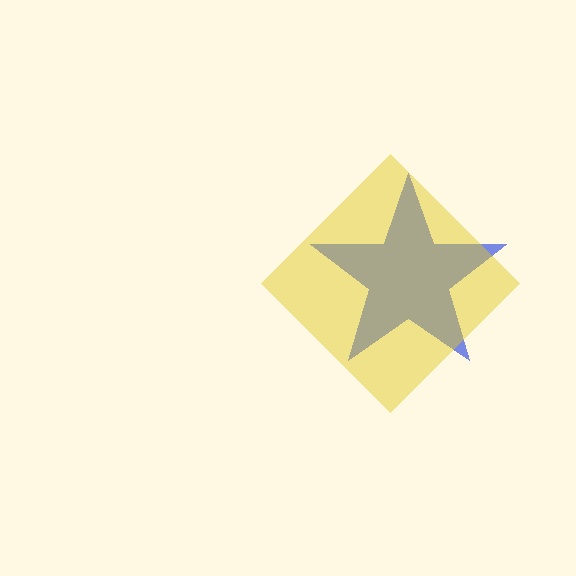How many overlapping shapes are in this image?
There are 2 overlapping shapes in the image.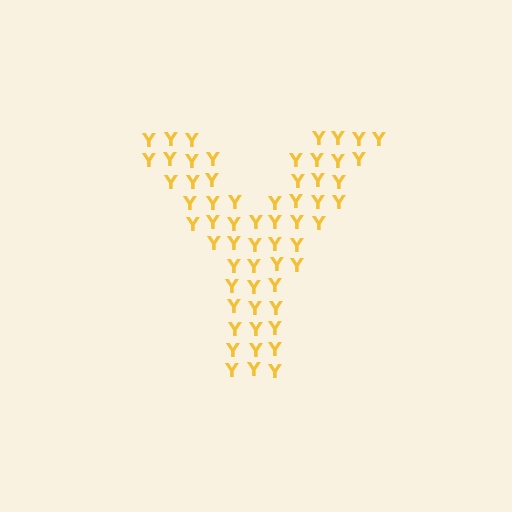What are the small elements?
The small elements are letter Y's.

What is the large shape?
The large shape is the letter Y.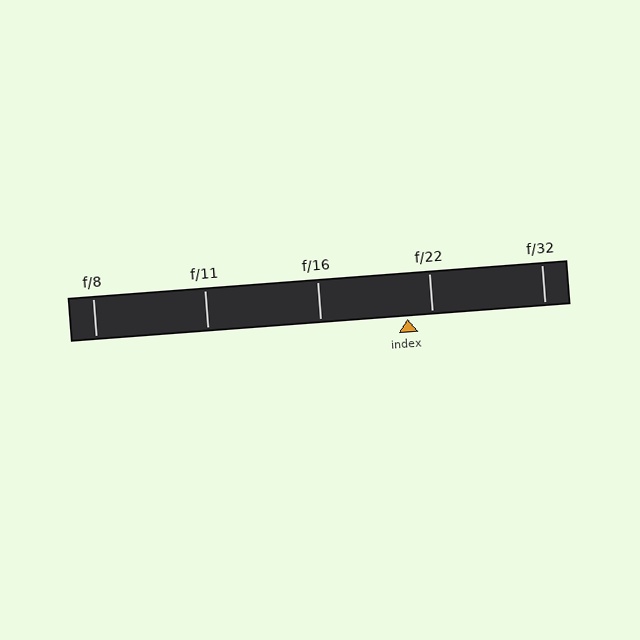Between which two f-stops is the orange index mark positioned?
The index mark is between f/16 and f/22.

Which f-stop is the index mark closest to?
The index mark is closest to f/22.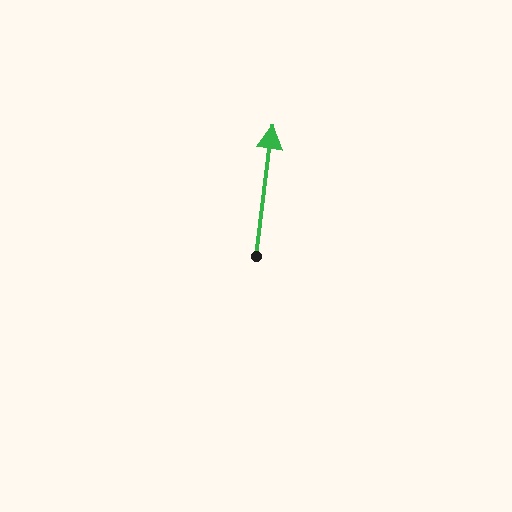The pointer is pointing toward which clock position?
Roughly 12 o'clock.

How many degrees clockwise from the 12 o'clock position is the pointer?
Approximately 7 degrees.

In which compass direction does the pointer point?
North.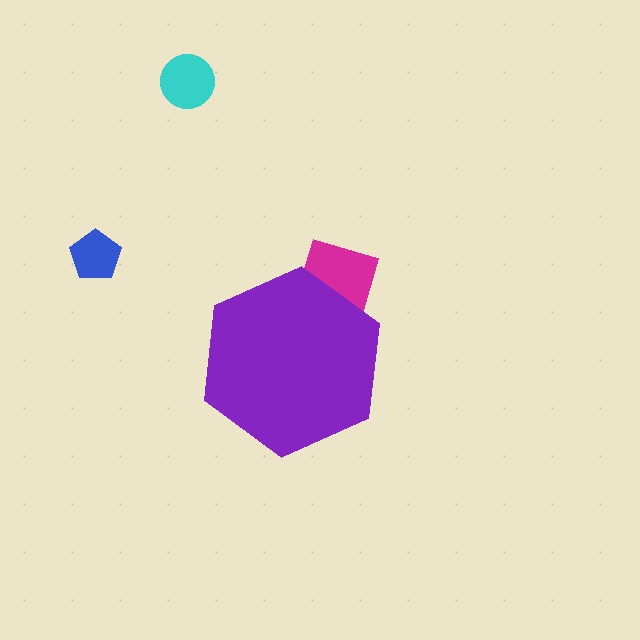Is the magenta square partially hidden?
Yes, the magenta square is partially hidden behind the purple hexagon.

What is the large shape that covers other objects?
A purple hexagon.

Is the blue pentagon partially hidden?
No, the blue pentagon is fully visible.